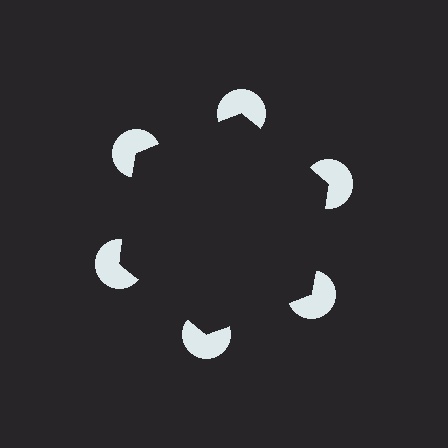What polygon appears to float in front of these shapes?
An illusory hexagon — its edges are inferred from the aligned wedge cuts in the pac-man discs, not physically drawn.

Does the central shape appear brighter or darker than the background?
It typically appears slightly darker than the background, even though no actual brightness change is drawn.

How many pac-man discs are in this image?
There are 6 — one at each vertex of the illusory hexagon.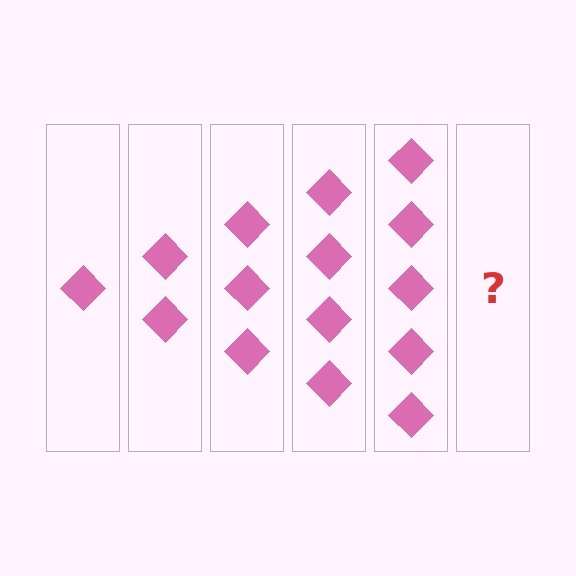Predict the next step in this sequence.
The next step is 6 diamonds.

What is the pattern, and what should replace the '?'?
The pattern is that each step adds one more diamond. The '?' should be 6 diamonds.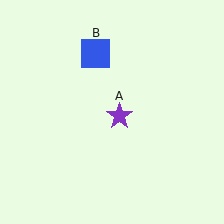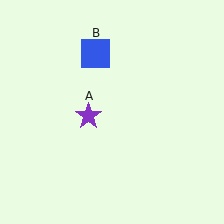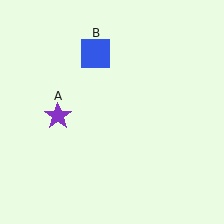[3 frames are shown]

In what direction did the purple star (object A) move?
The purple star (object A) moved left.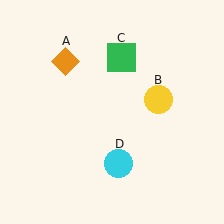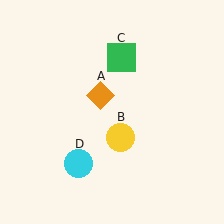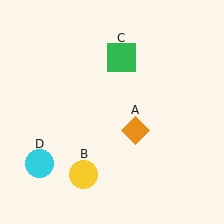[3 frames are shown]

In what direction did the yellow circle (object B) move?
The yellow circle (object B) moved down and to the left.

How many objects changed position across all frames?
3 objects changed position: orange diamond (object A), yellow circle (object B), cyan circle (object D).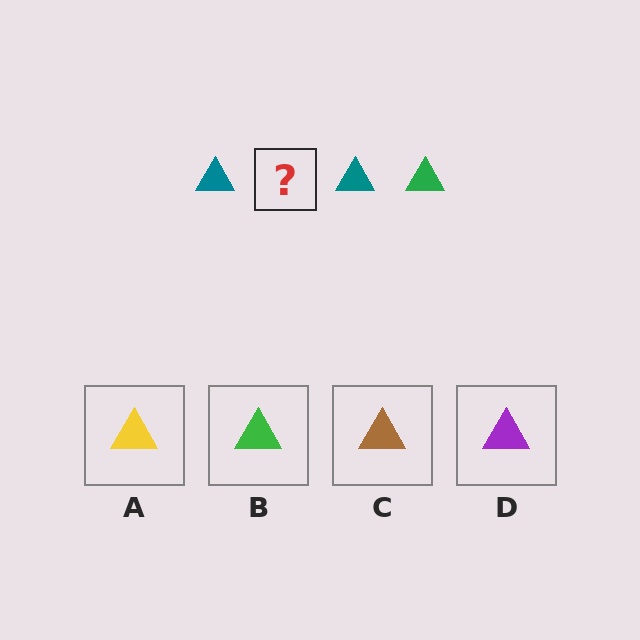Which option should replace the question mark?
Option B.